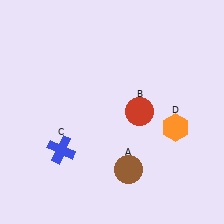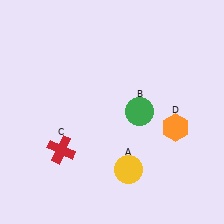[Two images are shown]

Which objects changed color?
A changed from brown to yellow. B changed from red to green. C changed from blue to red.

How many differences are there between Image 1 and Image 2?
There are 3 differences between the two images.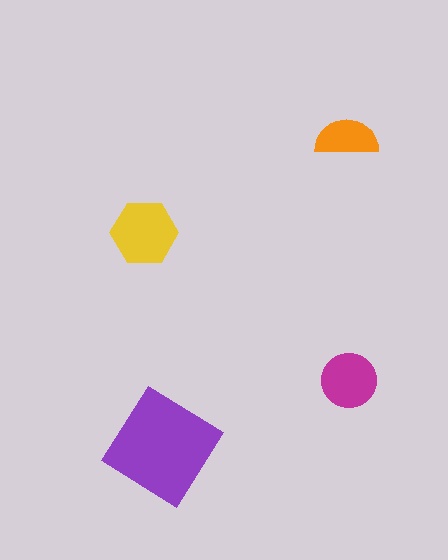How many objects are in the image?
There are 4 objects in the image.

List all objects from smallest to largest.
The orange semicircle, the magenta circle, the yellow hexagon, the purple diamond.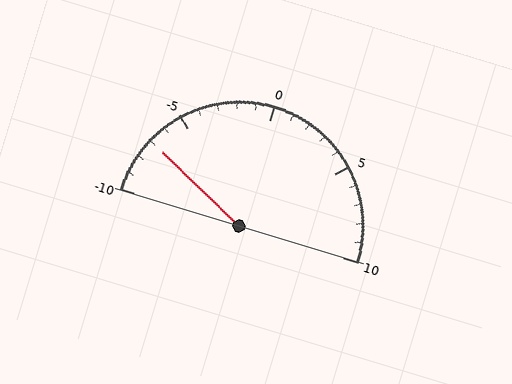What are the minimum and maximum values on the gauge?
The gauge ranges from -10 to 10.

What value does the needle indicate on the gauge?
The needle indicates approximately -7.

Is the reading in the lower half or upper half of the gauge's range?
The reading is in the lower half of the range (-10 to 10).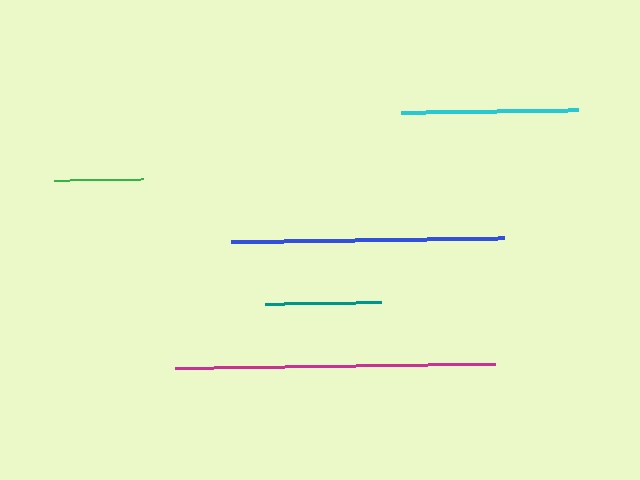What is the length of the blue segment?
The blue segment is approximately 273 pixels long.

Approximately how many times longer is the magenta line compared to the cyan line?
The magenta line is approximately 1.8 times the length of the cyan line.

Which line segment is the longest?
The magenta line is the longest at approximately 320 pixels.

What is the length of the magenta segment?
The magenta segment is approximately 320 pixels long.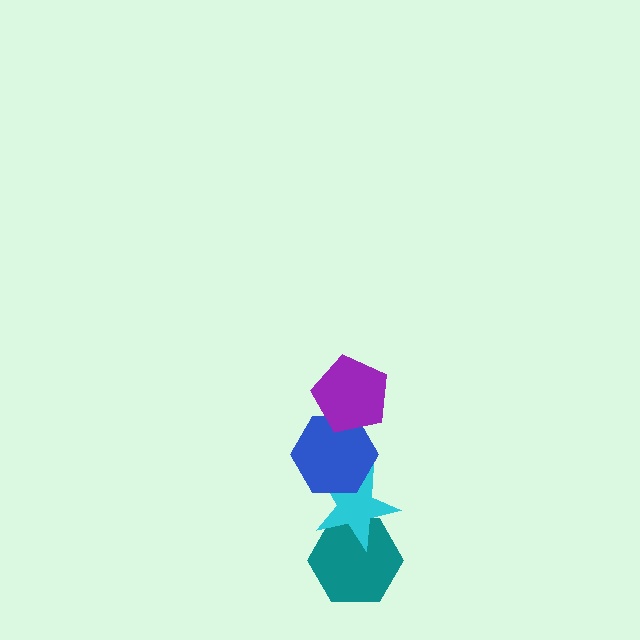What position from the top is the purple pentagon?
The purple pentagon is 1st from the top.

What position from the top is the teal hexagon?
The teal hexagon is 4th from the top.